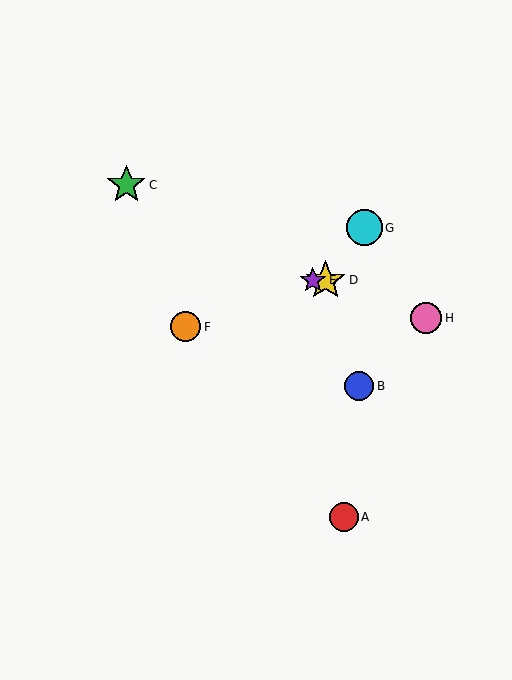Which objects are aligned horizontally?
Objects D, E are aligned horizontally.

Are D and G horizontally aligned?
No, D is at y≈280 and G is at y≈228.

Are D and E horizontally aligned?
Yes, both are at y≈280.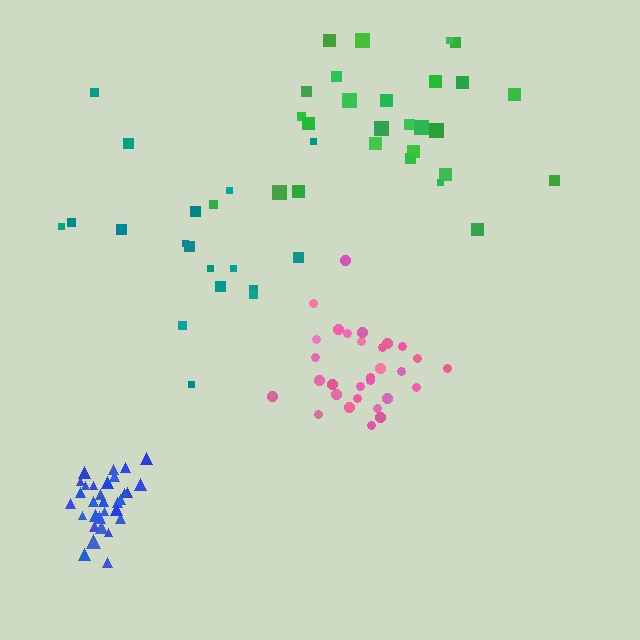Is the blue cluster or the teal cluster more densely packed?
Blue.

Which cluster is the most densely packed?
Blue.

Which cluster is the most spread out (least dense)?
Teal.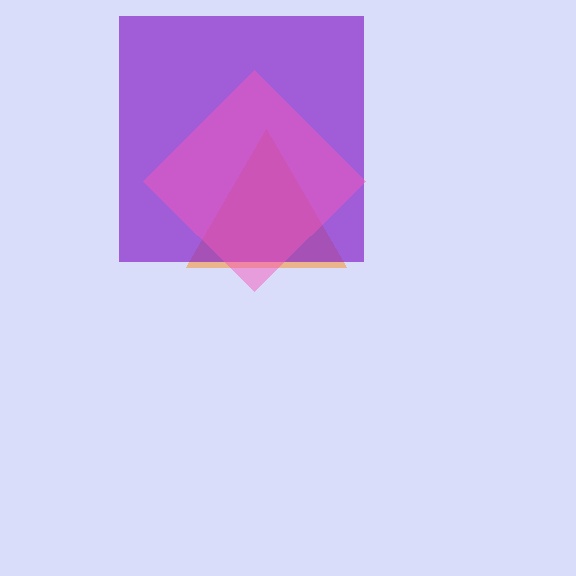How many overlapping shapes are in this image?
There are 3 overlapping shapes in the image.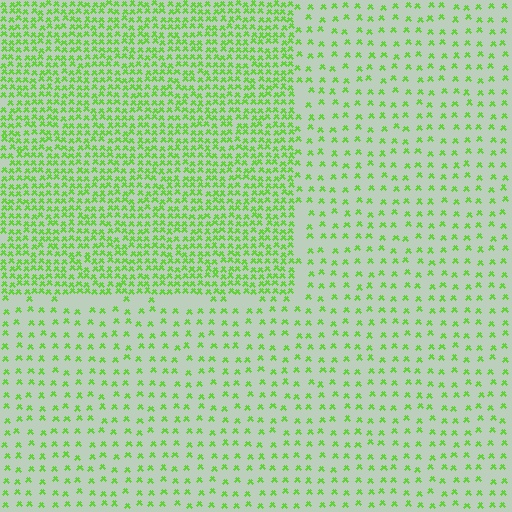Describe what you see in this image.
The image contains small lime elements arranged at two different densities. A rectangle-shaped region is visible where the elements are more densely packed than the surrounding area.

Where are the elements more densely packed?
The elements are more densely packed inside the rectangle boundary.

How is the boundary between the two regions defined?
The boundary is defined by a change in element density (approximately 2.6x ratio). All elements are the same color, size, and shape.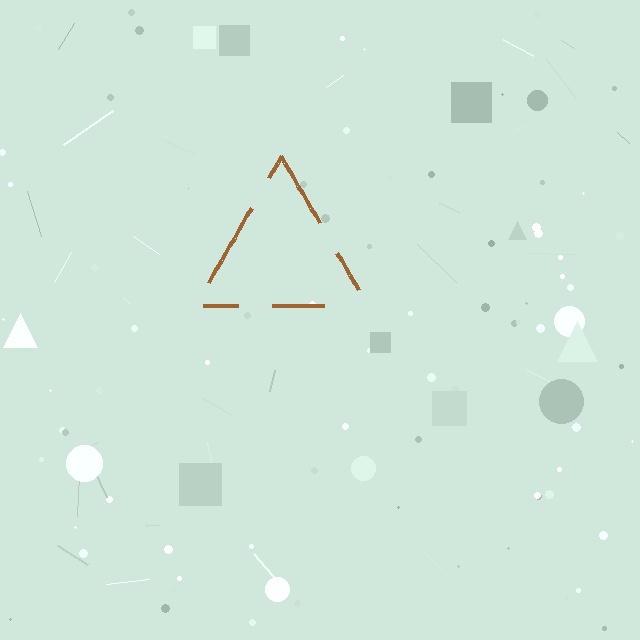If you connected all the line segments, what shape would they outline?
They would outline a triangle.